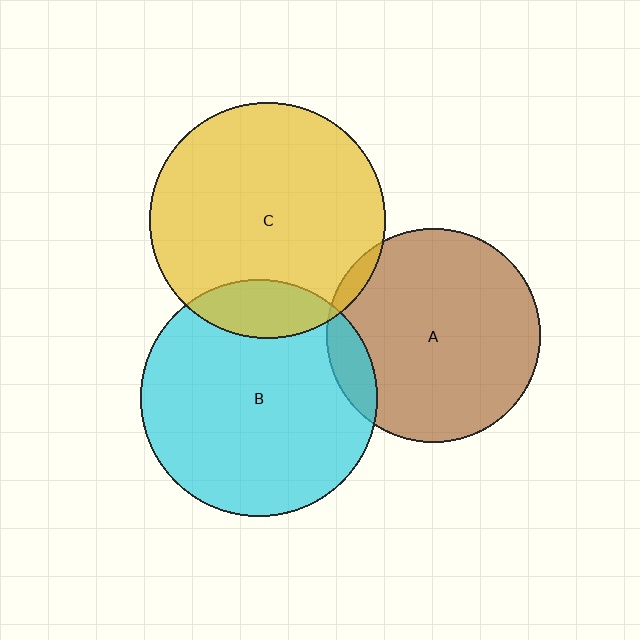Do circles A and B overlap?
Yes.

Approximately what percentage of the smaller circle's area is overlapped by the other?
Approximately 10%.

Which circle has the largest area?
Circle B (cyan).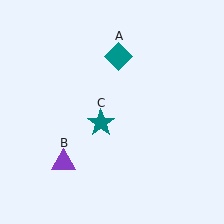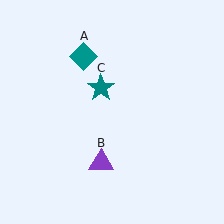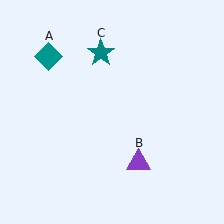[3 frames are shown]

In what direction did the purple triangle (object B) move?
The purple triangle (object B) moved right.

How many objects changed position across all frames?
3 objects changed position: teal diamond (object A), purple triangle (object B), teal star (object C).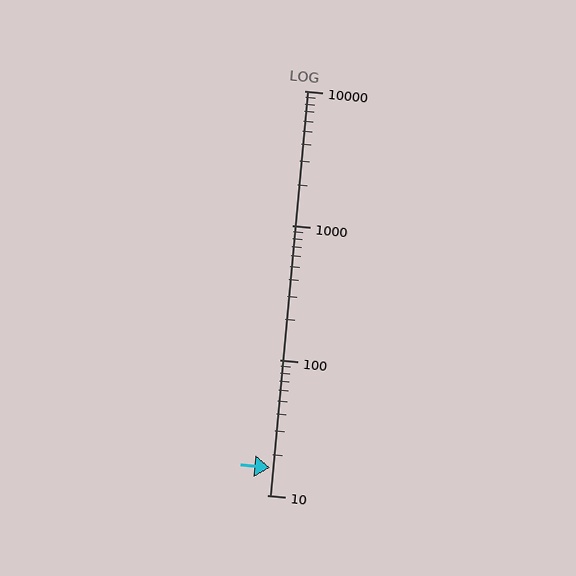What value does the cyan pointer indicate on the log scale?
The pointer indicates approximately 16.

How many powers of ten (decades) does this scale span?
The scale spans 3 decades, from 10 to 10000.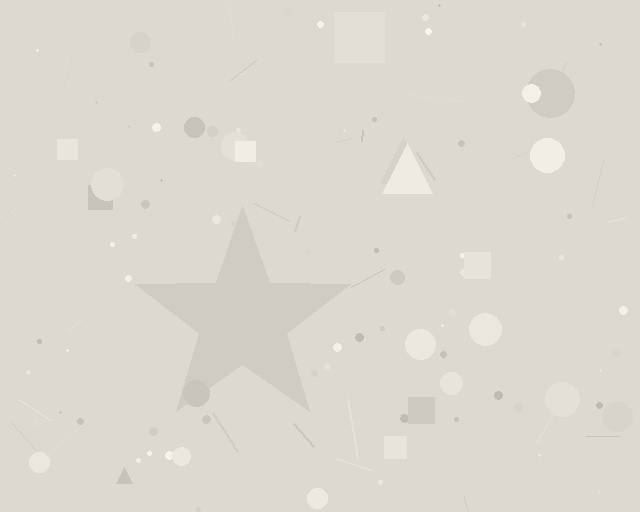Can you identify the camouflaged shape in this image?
The camouflaged shape is a star.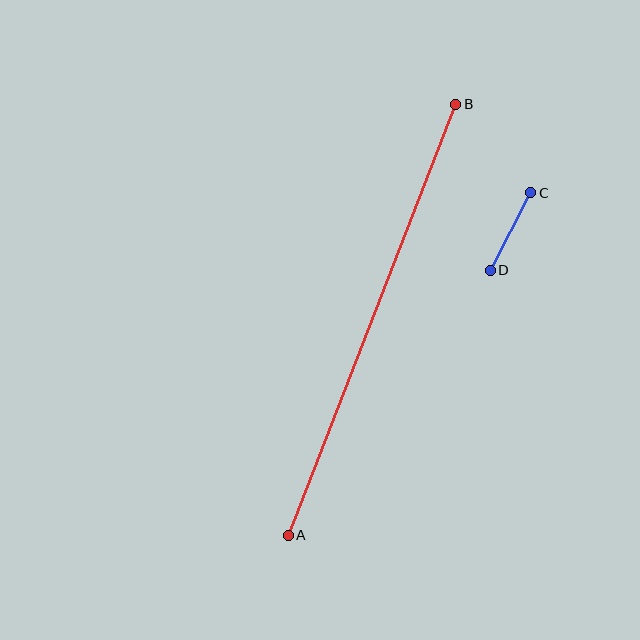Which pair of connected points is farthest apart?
Points A and B are farthest apart.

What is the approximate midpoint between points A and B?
The midpoint is at approximately (372, 320) pixels.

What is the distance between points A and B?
The distance is approximately 462 pixels.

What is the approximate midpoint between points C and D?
The midpoint is at approximately (511, 231) pixels.